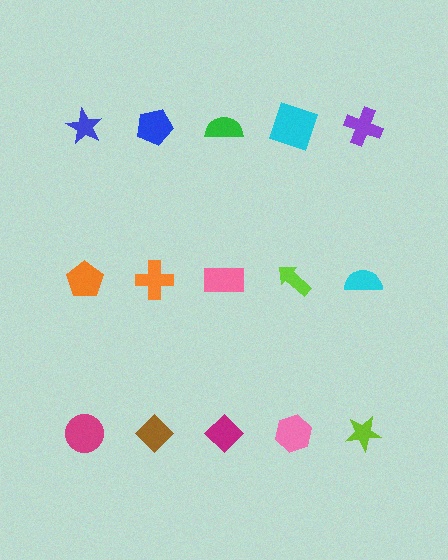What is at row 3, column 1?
A magenta circle.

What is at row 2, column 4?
A lime arrow.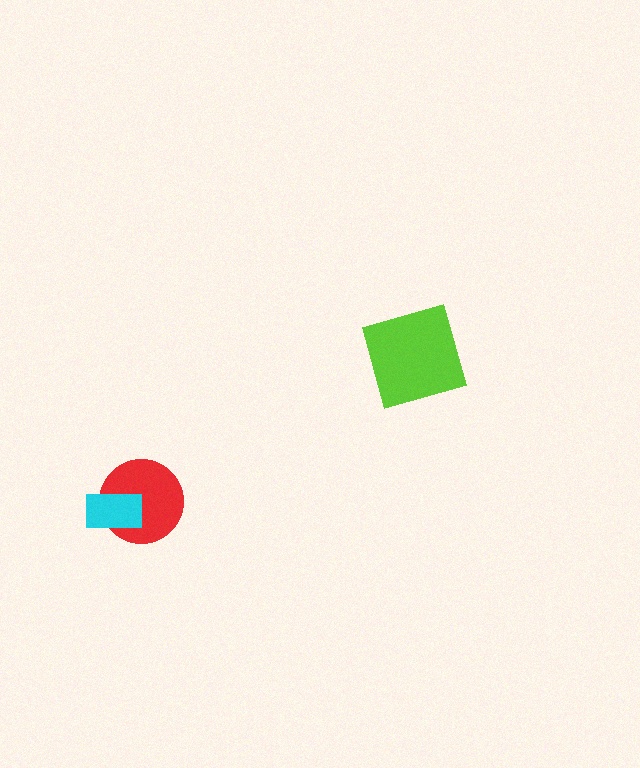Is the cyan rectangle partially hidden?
No, no other shape covers it.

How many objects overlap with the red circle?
1 object overlaps with the red circle.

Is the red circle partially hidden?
Yes, it is partially covered by another shape.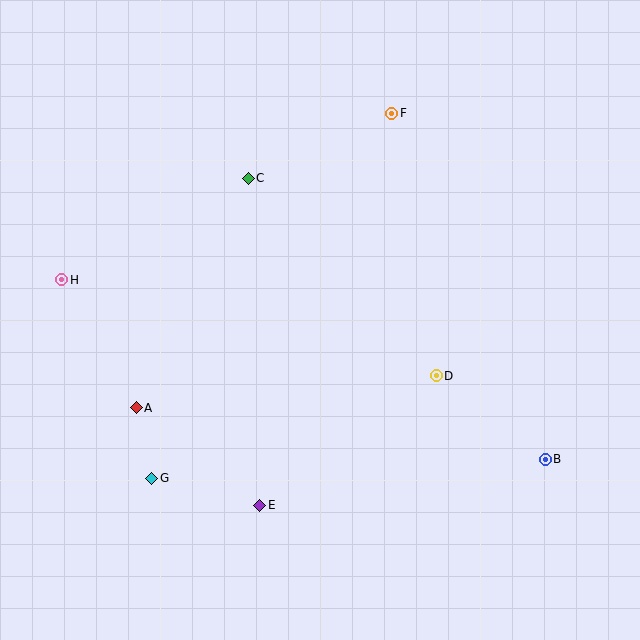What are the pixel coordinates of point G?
Point G is at (152, 478).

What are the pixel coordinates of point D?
Point D is at (436, 376).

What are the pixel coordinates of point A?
Point A is at (136, 408).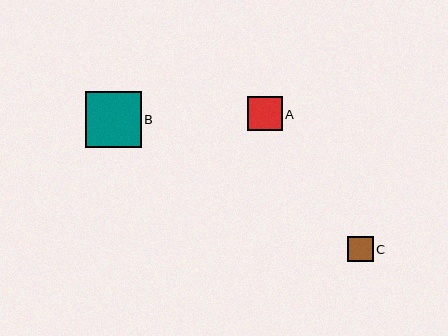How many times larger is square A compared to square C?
Square A is approximately 1.3 times the size of square C.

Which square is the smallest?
Square C is the smallest with a size of approximately 26 pixels.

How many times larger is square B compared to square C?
Square B is approximately 2.2 times the size of square C.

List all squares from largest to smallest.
From largest to smallest: B, A, C.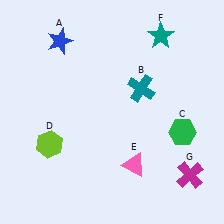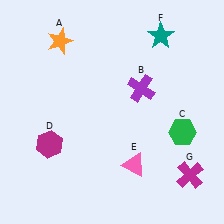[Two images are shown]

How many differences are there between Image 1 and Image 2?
There are 3 differences between the two images.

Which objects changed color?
A changed from blue to orange. B changed from teal to purple. D changed from lime to magenta.